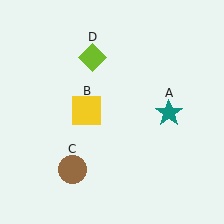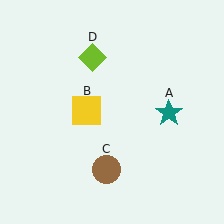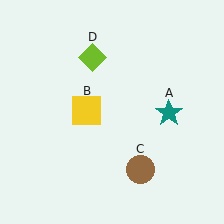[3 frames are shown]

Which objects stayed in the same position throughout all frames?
Teal star (object A) and yellow square (object B) and lime diamond (object D) remained stationary.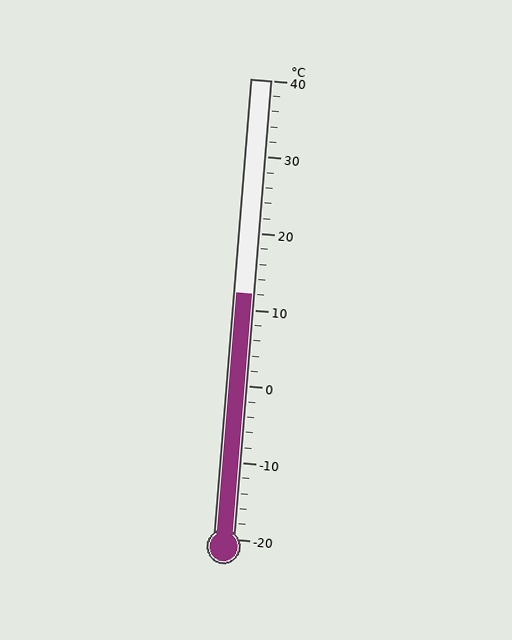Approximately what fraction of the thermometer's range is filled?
The thermometer is filled to approximately 55% of its range.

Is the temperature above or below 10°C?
The temperature is above 10°C.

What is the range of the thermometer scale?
The thermometer scale ranges from -20°C to 40°C.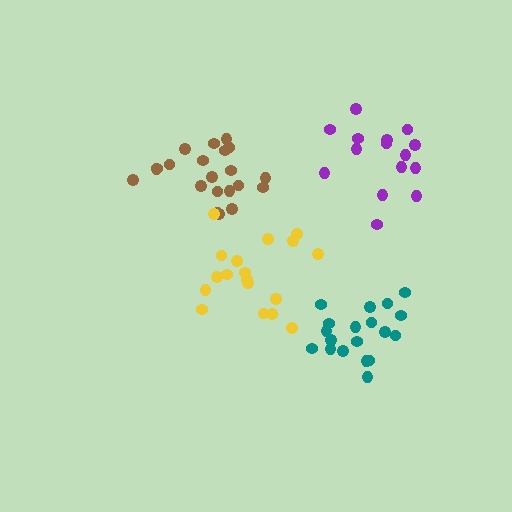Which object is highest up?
The brown cluster is topmost.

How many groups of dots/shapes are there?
There are 4 groups.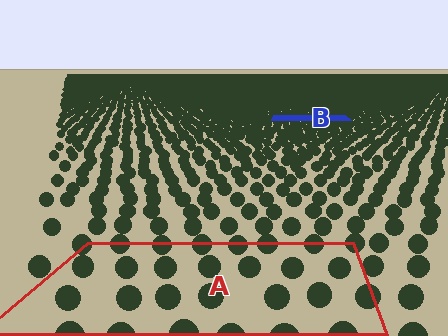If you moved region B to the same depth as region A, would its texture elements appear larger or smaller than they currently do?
They would appear larger. At a closer depth, the same texture elements are projected at a bigger on-screen size.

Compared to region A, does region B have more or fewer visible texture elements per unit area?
Region B has more texture elements per unit area — they are packed more densely because it is farther away.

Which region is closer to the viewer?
Region A is closer. The texture elements there are larger and more spread out.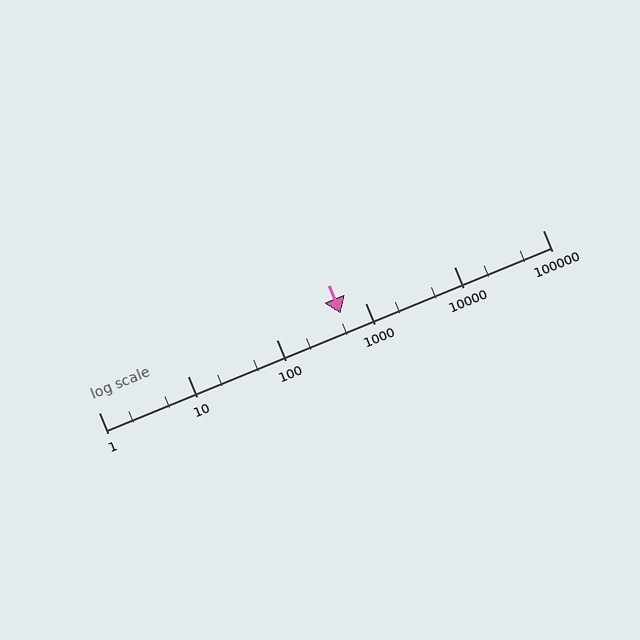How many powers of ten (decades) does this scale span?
The scale spans 5 decades, from 1 to 100000.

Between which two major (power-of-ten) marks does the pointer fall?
The pointer is between 100 and 1000.